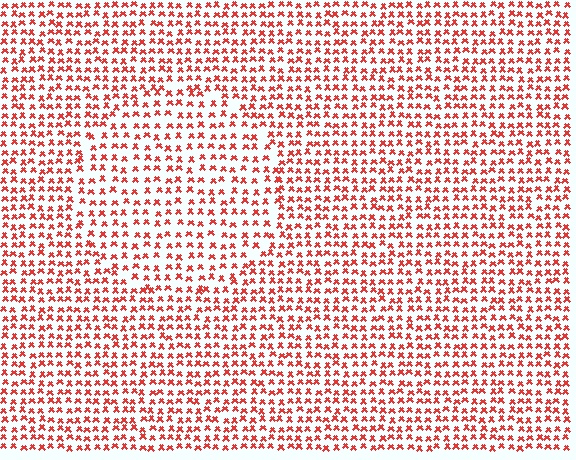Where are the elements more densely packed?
The elements are more densely packed outside the circle boundary.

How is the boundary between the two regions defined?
The boundary is defined by a change in element density (approximately 1.4x ratio). All elements are the same color, size, and shape.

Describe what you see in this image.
The image contains small red elements arranged at two different densities. A circle-shaped region is visible where the elements are less densely packed than the surrounding area.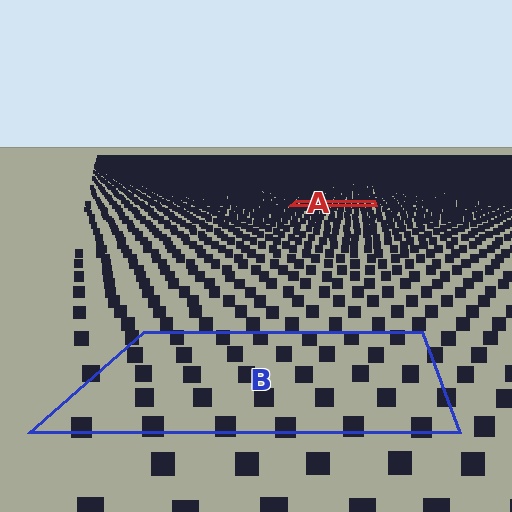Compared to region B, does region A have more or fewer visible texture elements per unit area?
Region A has more texture elements per unit area — they are packed more densely because it is farther away.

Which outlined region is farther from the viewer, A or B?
Region A is farther from the viewer — the texture elements inside it appear smaller and more densely packed.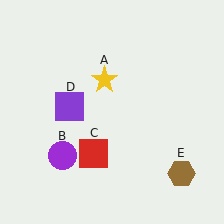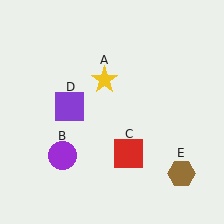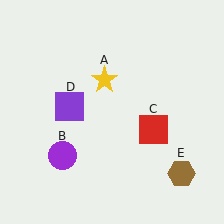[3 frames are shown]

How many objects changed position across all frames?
1 object changed position: red square (object C).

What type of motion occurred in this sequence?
The red square (object C) rotated counterclockwise around the center of the scene.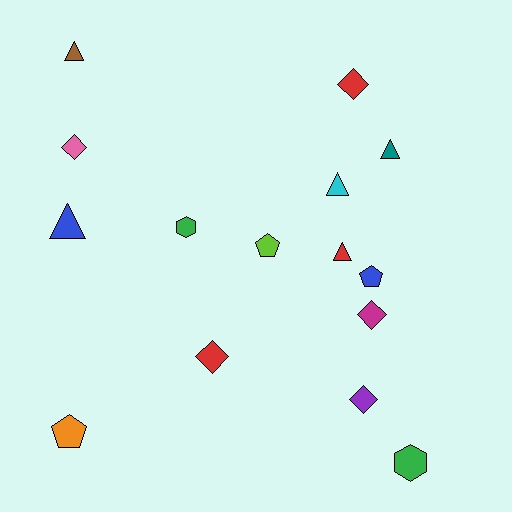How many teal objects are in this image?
There is 1 teal object.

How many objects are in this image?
There are 15 objects.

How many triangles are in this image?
There are 5 triangles.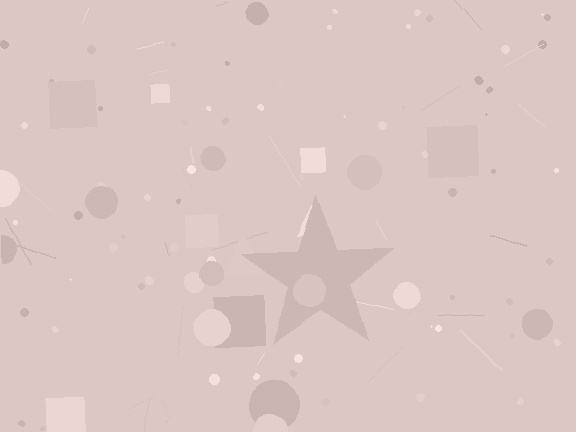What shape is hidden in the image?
A star is hidden in the image.